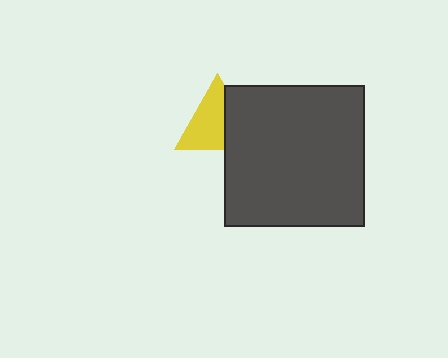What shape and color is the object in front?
The object in front is a dark gray square.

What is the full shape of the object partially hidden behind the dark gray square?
The partially hidden object is a yellow triangle.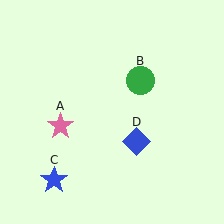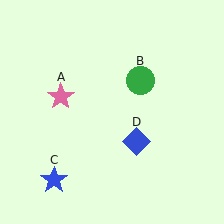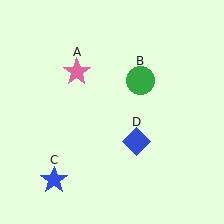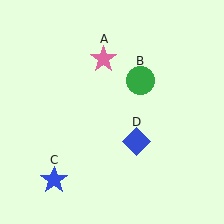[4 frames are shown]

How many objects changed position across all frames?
1 object changed position: pink star (object A).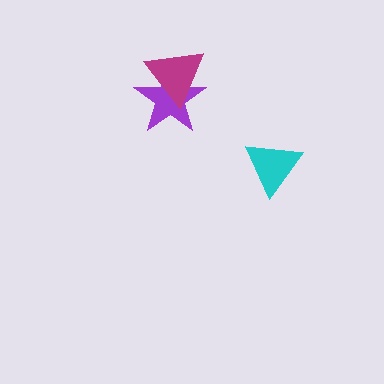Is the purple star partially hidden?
Yes, it is partially covered by another shape.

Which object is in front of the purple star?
The magenta triangle is in front of the purple star.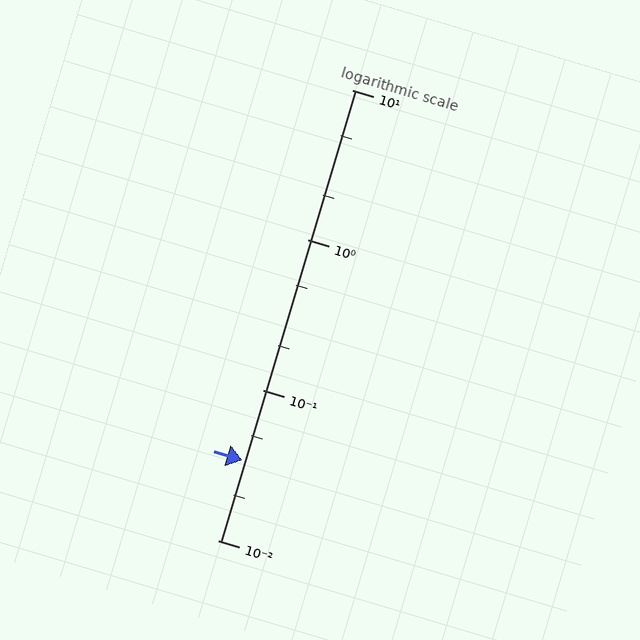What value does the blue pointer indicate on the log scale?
The pointer indicates approximately 0.034.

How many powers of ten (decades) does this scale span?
The scale spans 3 decades, from 0.01 to 10.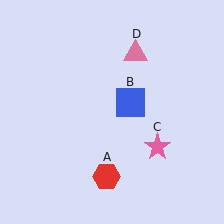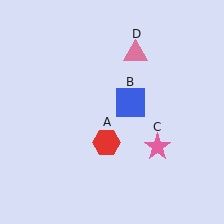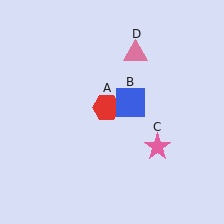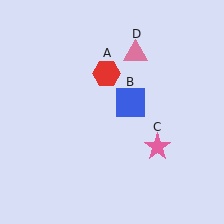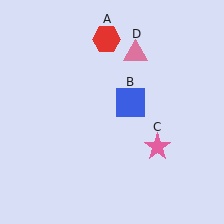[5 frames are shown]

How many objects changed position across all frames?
1 object changed position: red hexagon (object A).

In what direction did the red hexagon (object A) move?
The red hexagon (object A) moved up.